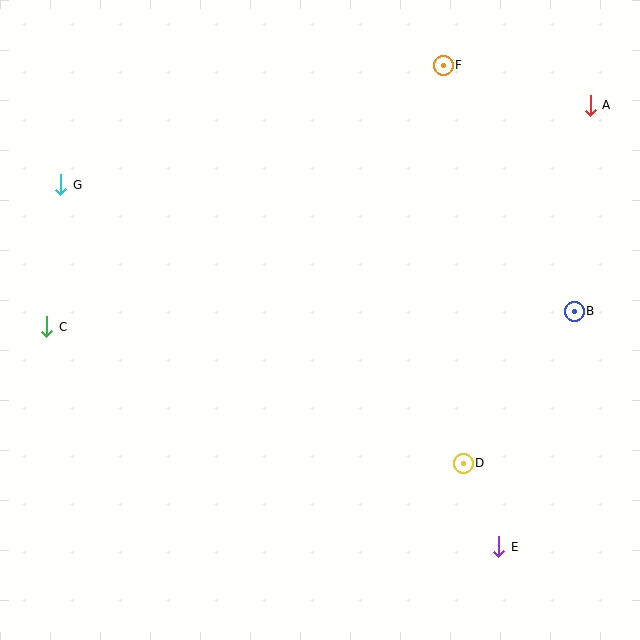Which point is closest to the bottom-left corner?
Point C is closest to the bottom-left corner.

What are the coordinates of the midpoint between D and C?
The midpoint between D and C is at (255, 395).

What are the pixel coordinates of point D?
Point D is at (463, 463).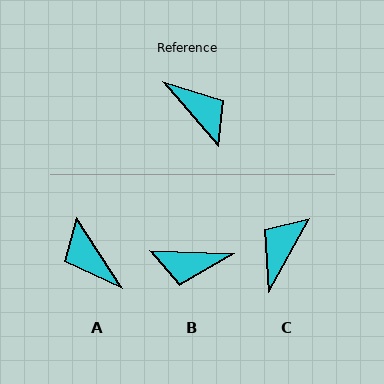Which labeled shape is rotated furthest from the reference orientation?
A, about 172 degrees away.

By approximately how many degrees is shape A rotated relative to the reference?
Approximately 172 degrees counter-clockwise.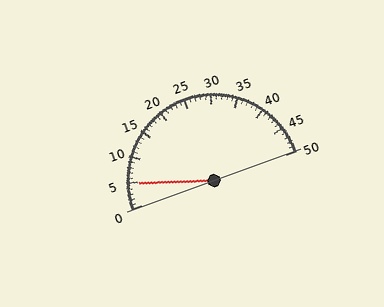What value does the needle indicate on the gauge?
The needle indicates approximately 5.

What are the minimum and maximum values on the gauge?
The gauge ranges from 0 to 50.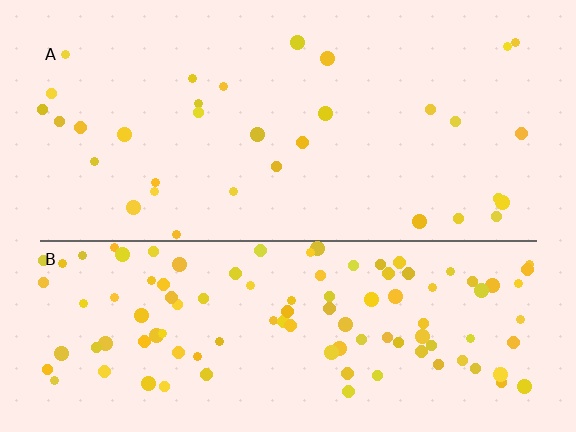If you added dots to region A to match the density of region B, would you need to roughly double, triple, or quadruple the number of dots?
Approximately triple.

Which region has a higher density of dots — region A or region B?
B (the bottom).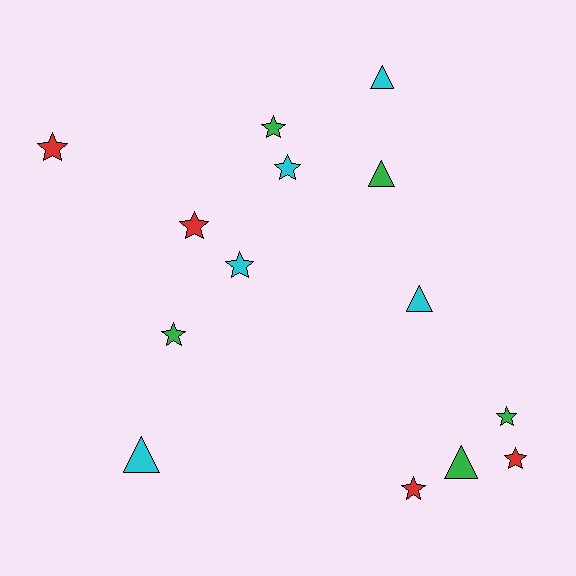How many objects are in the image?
There are 14 objects.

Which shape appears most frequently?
Star, with 9 objects.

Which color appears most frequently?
Green, with 5 objects.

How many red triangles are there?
There are no red triangles.